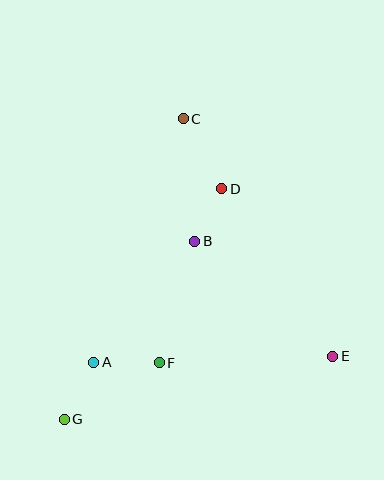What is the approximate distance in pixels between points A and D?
The distance between A and D is approximately 216 pixels.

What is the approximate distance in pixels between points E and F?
The distance between E and F is approximately 174 pixels.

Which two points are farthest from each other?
Points C and G are farthest from each other.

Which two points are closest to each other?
Points B and D are closest to each other.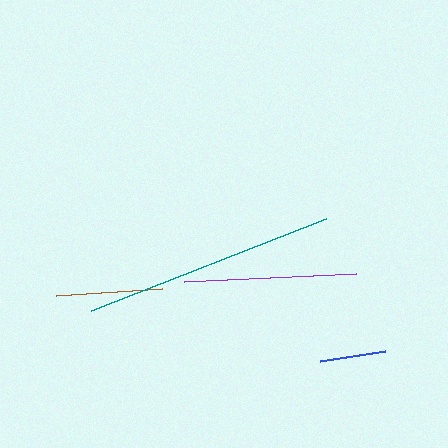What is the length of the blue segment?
The blue segment is approximately 65 pixels long.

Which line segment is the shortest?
The blue line is the shortest at approximately 65 pixels.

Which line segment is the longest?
The teal line is the longest at approximately 252 pixels.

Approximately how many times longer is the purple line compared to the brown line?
The purple line is approximately 1.6 times the length of the brown line.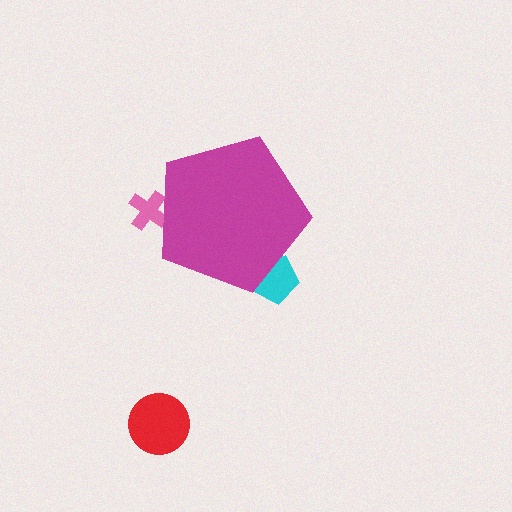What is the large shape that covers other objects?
A magenta pentagon.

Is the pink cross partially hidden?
Yes, the pink cross is partially hidden behind the magenta pentagon.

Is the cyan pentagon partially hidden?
Yes, the cyan pentagon is partially hidden behind the magenta pentagon.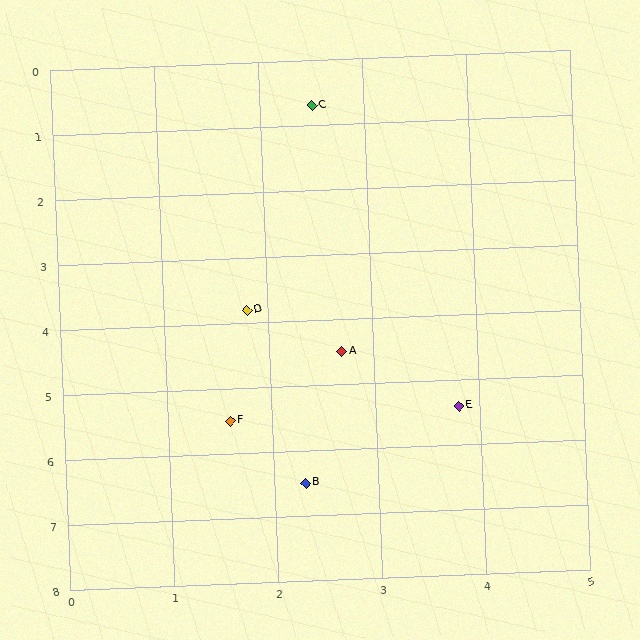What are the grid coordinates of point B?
Point B is at approximately (2.3, 6.5).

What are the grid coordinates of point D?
Point D is at approximately (1.8, 3.8).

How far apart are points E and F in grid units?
Points E and F are about 2.2 grid units apart.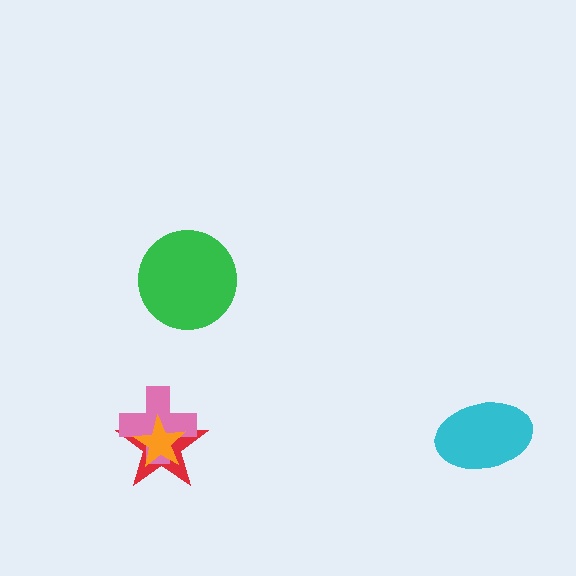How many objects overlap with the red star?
2 objects overlap with the red star.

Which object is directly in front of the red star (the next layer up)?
The pink cross is directly in front of the red star.